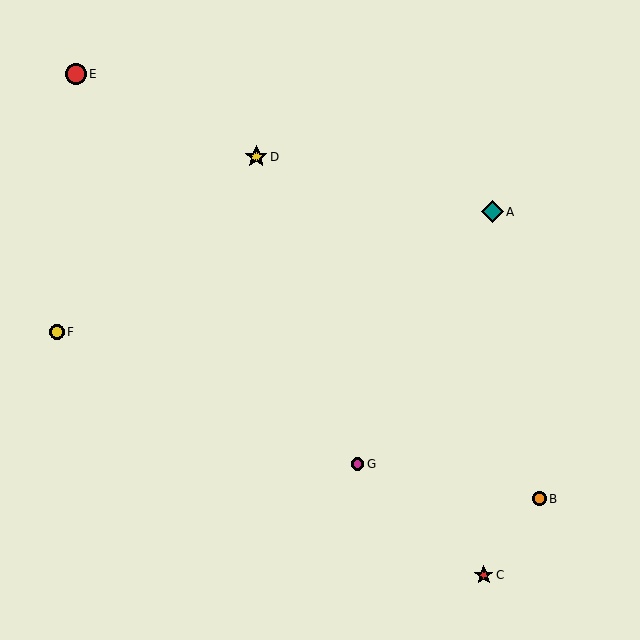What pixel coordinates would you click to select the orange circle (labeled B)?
Click at (540, 499) to select the orange circle B.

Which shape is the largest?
The yellow star (labeled D) is the largest.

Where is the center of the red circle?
The center of the red circle is at (76, 74).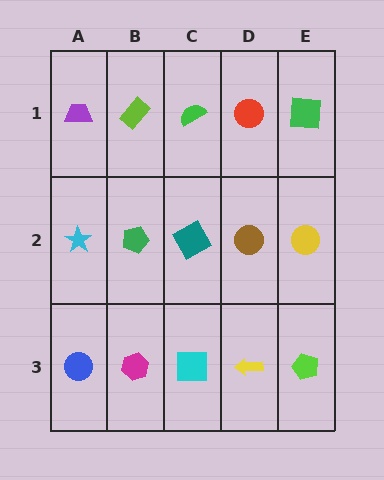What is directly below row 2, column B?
A magenta hexagon.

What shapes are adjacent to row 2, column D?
A red circle (row 1, column D), a yellow arrow (row 3, column D), a teal diamond (row 2, column C), a yellow circle (row 2, column E).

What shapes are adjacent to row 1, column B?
A green pentagon (row 2, column B), a purple trapezoid (row 1, column A), a green semicircle (row 1, column C).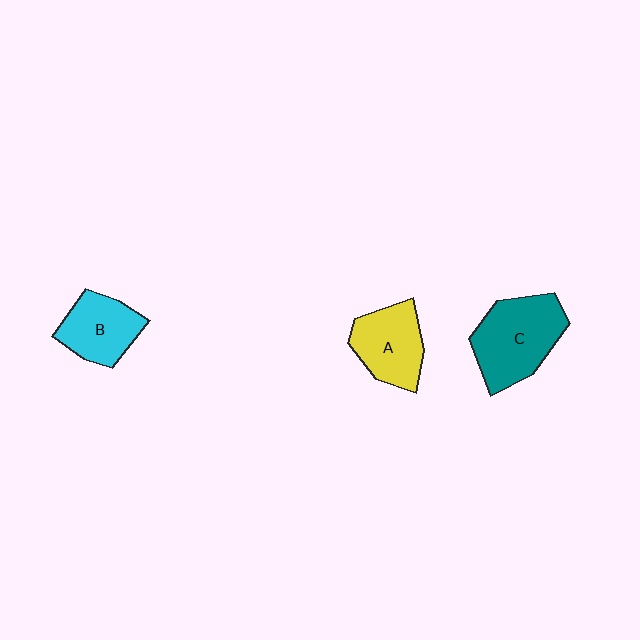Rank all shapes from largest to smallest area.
From largest to smallest: C (teal), A (yellow), B (cyan).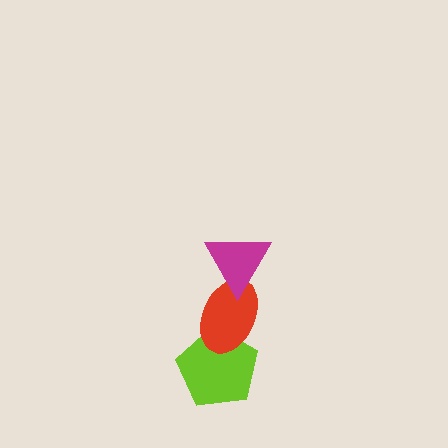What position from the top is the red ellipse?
The red ellipse is 2nd from the top.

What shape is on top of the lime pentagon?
The red ellipse is on top of the lime pentagon.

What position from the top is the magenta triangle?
The magenta triangle is 1st from the top.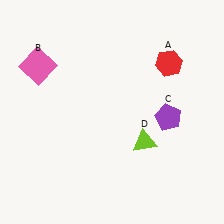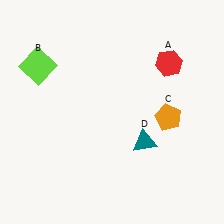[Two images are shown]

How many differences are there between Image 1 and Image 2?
There are 3 differences between the two images.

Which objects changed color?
B changed from pink to lime. C changed from purple to orange. D changed from lime to teal.